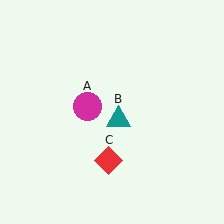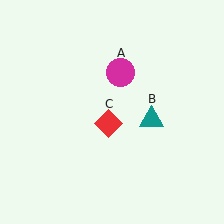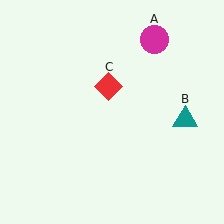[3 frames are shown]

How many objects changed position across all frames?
3 objects changed position: magenta circle (object A), teal triangle (object B), red diamond (object C).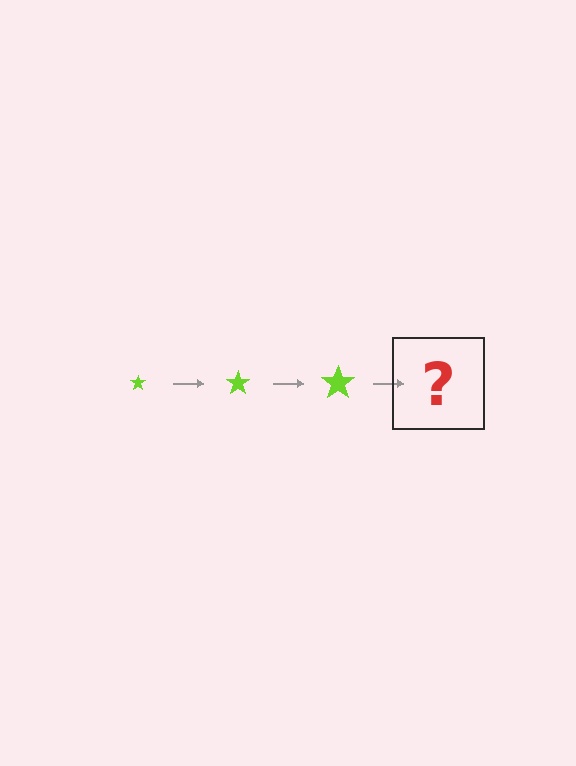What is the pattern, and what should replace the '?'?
The pattern is that the star gets progressively larger each step. The '?' should be a lime star, larger than the previous one.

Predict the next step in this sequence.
The next step is a lime star, larger than the previous one.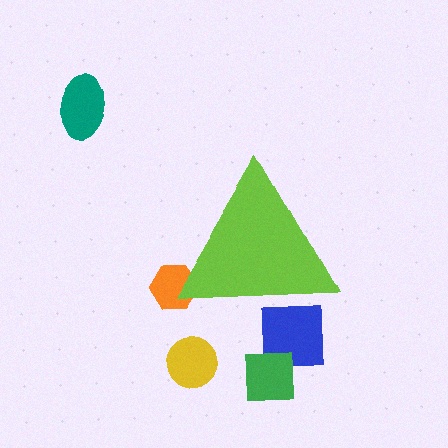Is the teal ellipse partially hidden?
No, the teal ellipse is fully visible.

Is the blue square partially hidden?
Yes, the blue square is partially hidden behind the lime triangle.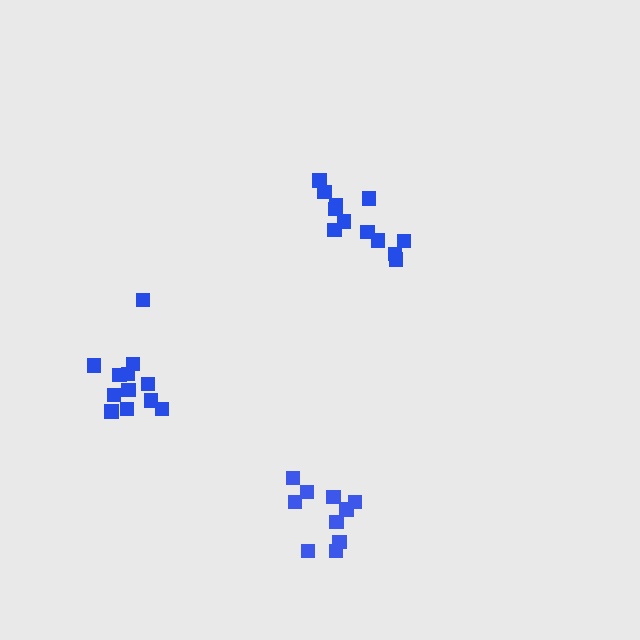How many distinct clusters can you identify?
There are 3 distinct clusters.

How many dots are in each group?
Group 1: 12 dots, Group 2: 13 dots, Group 3: 10 dots (35 total).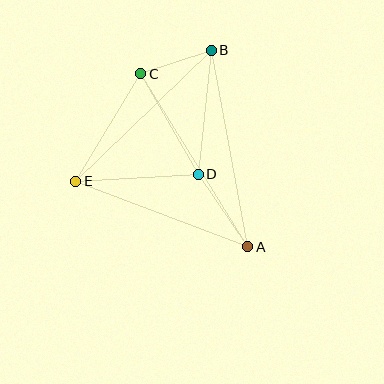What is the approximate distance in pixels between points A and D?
The distance between A and D is approximately 88 pixels.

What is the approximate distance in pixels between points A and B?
The distance between A and B is approximately 200 pixels.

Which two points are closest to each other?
Points B and C are closest to each other.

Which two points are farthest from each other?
Points A and C are farthest from each other.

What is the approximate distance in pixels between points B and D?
The distance between B and D is approximately 125 pixels.